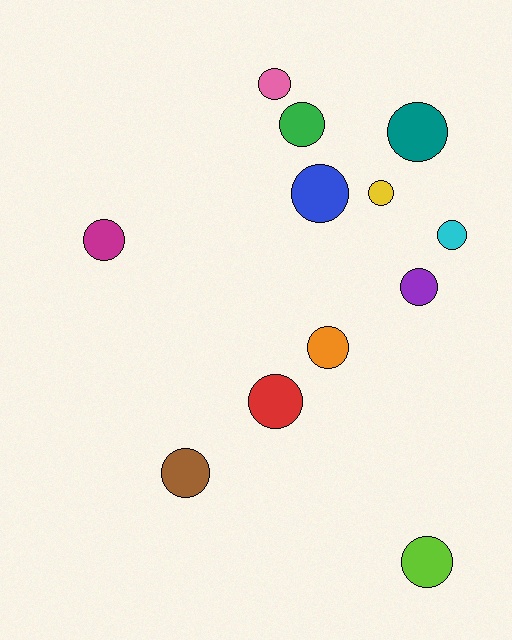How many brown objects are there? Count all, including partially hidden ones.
There is 1 brown object.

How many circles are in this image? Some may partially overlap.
There are 12 circles.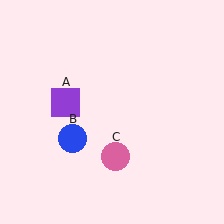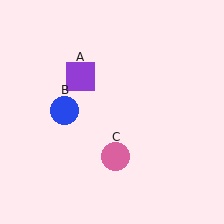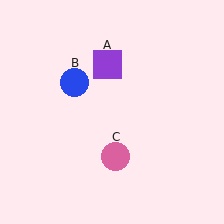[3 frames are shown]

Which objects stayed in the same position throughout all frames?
Pink circle (object C) remained stationary.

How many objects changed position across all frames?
2 objects changed position: purple square (object A), blue circle (object B).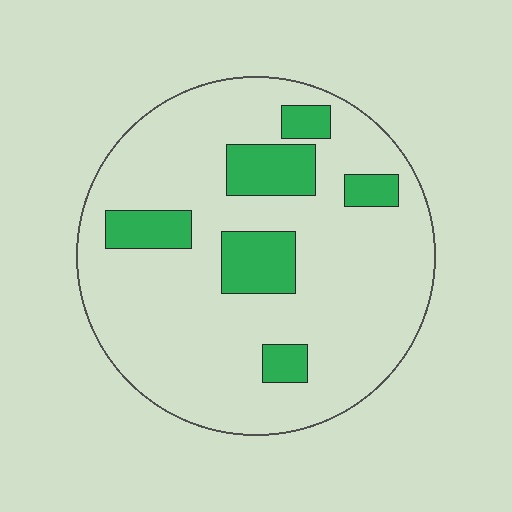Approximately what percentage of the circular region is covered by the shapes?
Approximately 20%.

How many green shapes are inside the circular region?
6.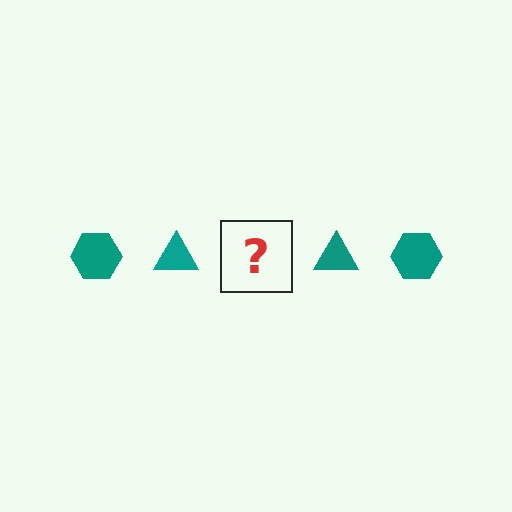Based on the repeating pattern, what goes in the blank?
The blank should be a teal hexagon.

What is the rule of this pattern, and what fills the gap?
The rule is that the pattern cycles through hexagon, triangle shapes in teal. The gap should be filled with a teal hexagon.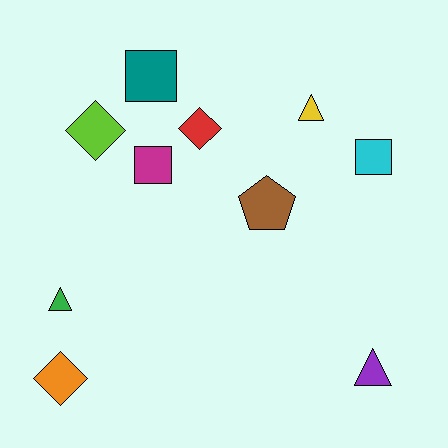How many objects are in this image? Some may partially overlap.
There are 10 objects.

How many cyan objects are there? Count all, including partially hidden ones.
There is 1 cyan object.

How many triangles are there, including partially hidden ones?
There are 3 triangles.